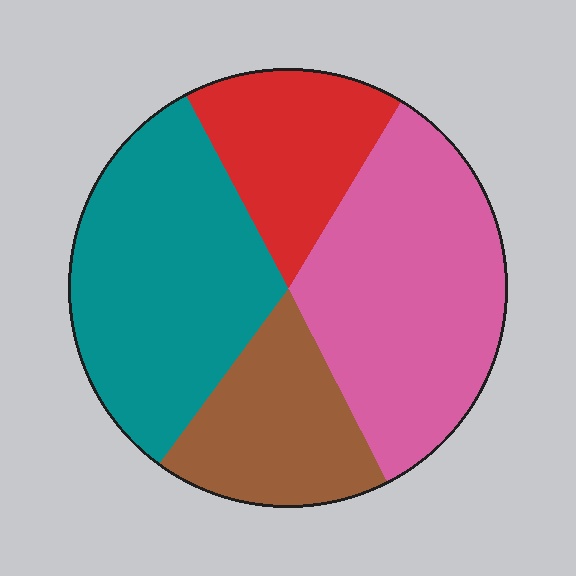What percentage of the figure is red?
Red covers 16% of the figure.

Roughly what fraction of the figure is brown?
Brown takes up less than a quarter of the figure.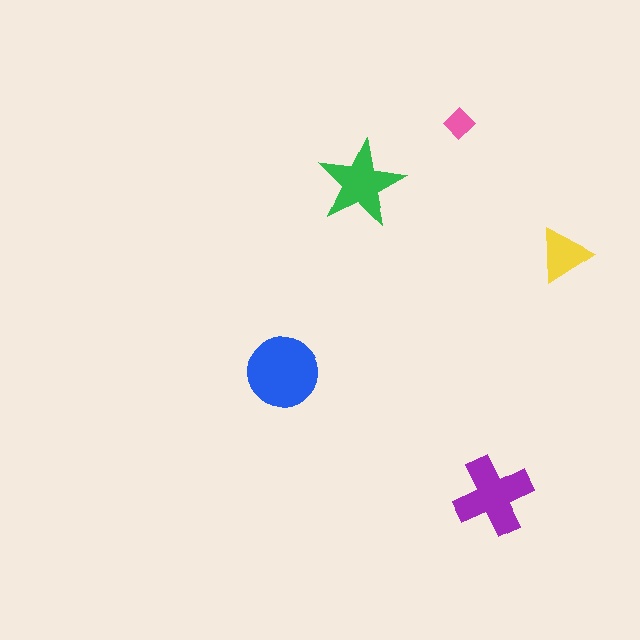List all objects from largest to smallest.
The blue circle, the purple cross, the green star, the yellow triangle, the pink diamond.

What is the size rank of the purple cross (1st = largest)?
2nd.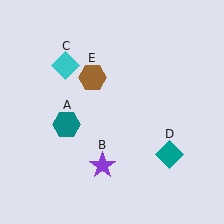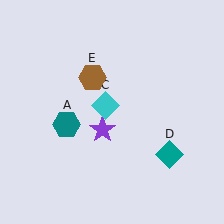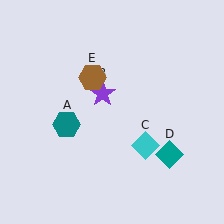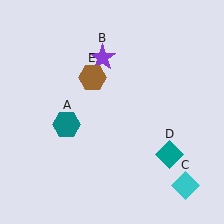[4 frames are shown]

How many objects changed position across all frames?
2 objects changed position: purple star (object B), cyan diamond (object C).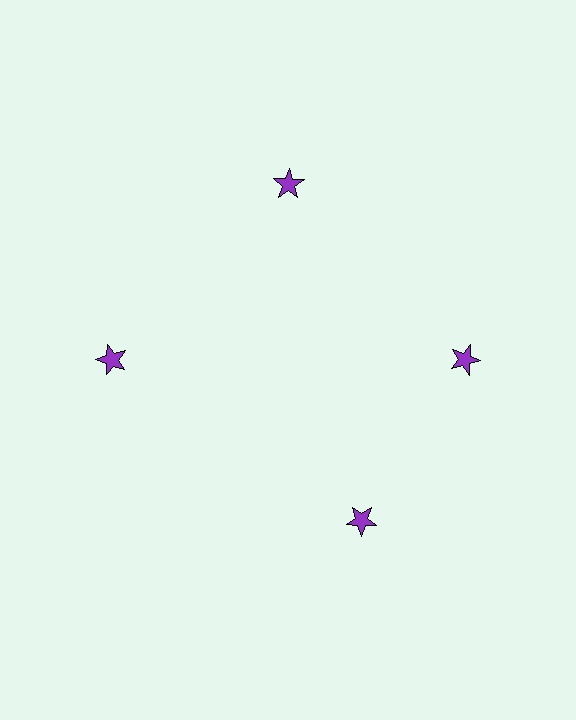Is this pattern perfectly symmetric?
No. The 4 purple stars are arranged in a ring, but one element near the 6 o'clock position is rotated out of alignment along the ring, breaking the 4-fold rotational symmetry.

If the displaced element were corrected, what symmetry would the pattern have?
It would have 4-fold rotational symmetry — the pattern would map onto itself every 90 degrees.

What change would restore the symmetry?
The symmetry would be restored by rotating it back into even spacing with its neighbors so that all 4 stars sit at equal angles and equal distance from the center.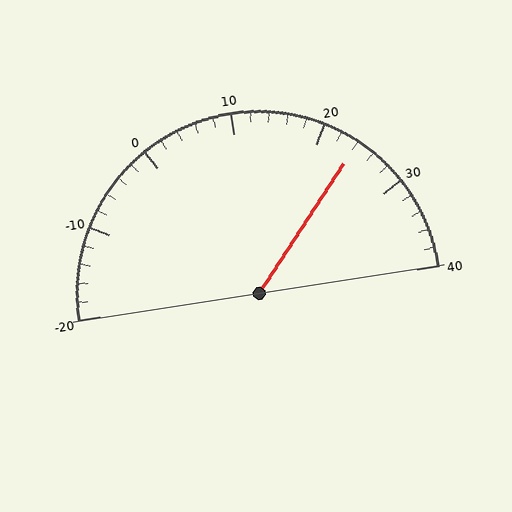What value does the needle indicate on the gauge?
The needle indicates approximately 24.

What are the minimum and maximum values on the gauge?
The gauge ranges from -20 to 40.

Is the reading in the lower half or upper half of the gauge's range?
The reading is in the upper half of the range (-20 to 40).